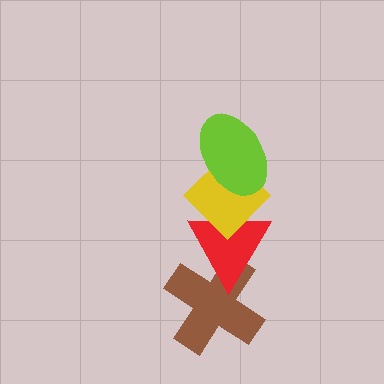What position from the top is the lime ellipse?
The lime ellipse is 1st from the top.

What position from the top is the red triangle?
The red triangle is 3rd from the top.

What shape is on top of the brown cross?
The red triangle is on top of the brown cross.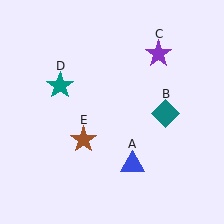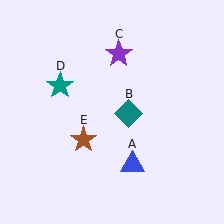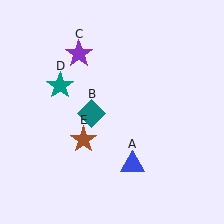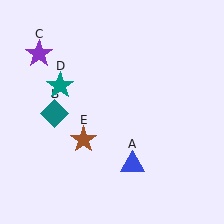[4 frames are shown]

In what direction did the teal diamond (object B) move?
The teal diamond (object B) moved left.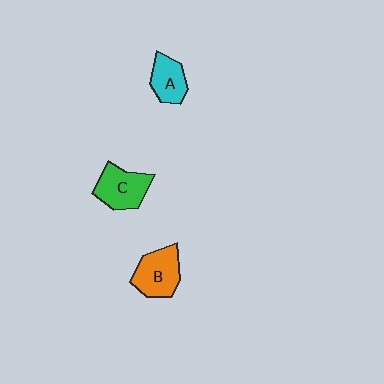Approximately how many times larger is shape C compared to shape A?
Approximately 1.3 times.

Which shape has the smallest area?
Shape A (cyan).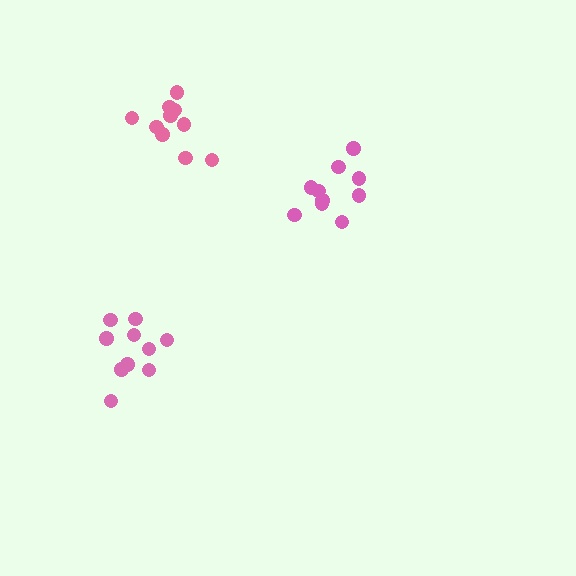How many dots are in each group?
Group 1: 10 dots, Group 2: 11 dots, Group 3: 10 dots (31 total).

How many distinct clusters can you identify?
There are 3 distinct clusters.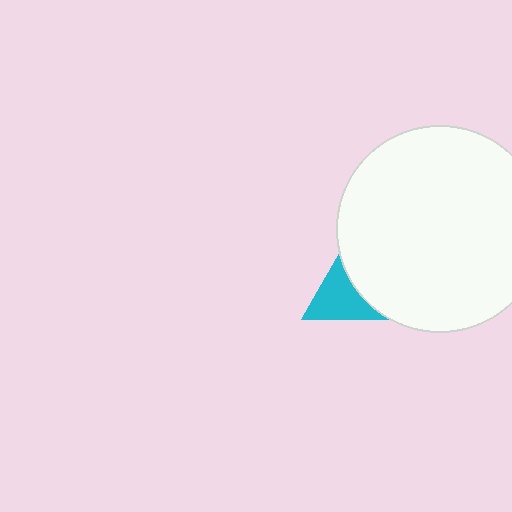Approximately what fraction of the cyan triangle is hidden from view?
Roughly 48% of the cyan triangle is hidden behind the white circle.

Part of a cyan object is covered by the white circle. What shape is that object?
It is a triangle.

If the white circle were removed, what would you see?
You would see the complete cyan triangle.